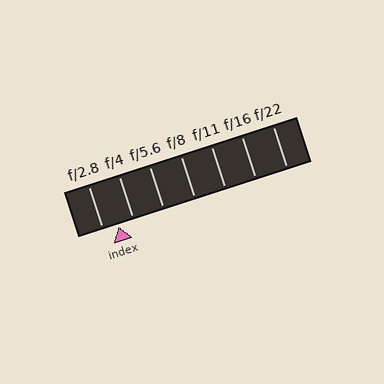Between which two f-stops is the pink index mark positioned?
The index mark is between f/2.8 and f/4.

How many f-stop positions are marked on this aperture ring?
There are 7 f-stop positions marked.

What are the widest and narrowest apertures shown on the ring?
The widest aperture shown is f/2.8 and the narrowest is f/22.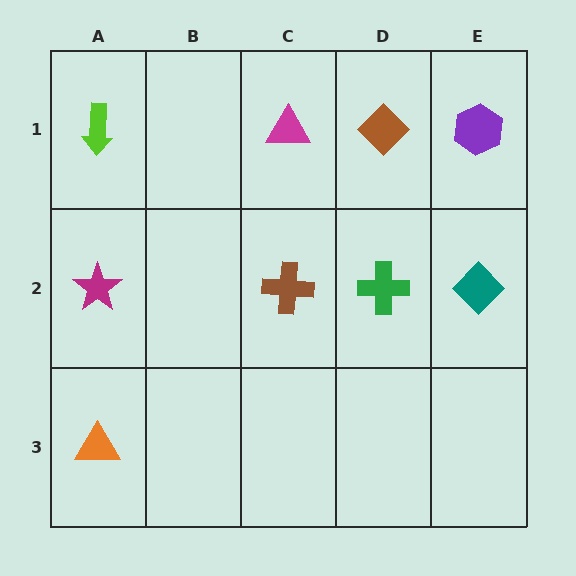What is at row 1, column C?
A magenta triangle.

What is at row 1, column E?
A purple hexagon.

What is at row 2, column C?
A brown cross.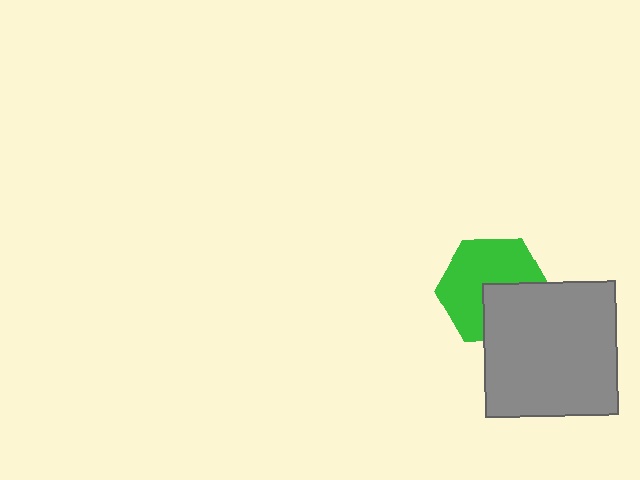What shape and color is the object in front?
The object in front is a gray square.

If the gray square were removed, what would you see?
You would see the complete green hexagon.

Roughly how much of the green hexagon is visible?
About half of it is visible (roughly 64%).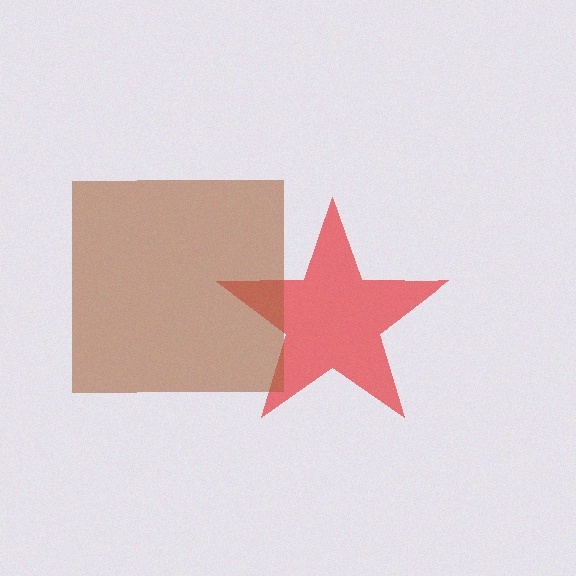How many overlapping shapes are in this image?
There are 2 overlapping shapes in the image.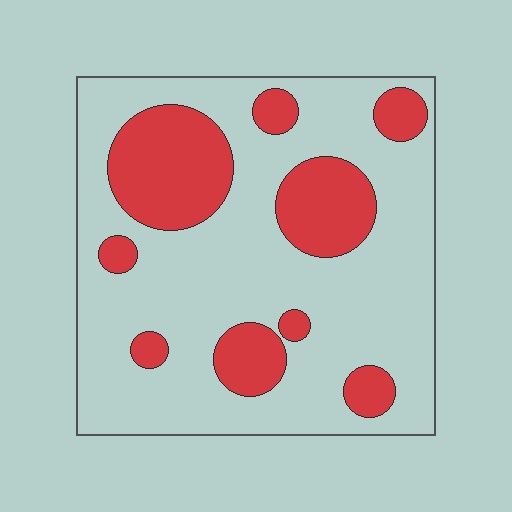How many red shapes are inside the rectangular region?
9.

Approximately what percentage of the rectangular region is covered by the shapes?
Approximately 25%.